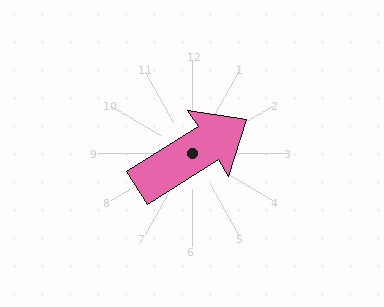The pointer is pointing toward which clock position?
Roughly 2 o'clock.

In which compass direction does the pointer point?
Northeast.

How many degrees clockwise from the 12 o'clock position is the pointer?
Approximately 58 degrees.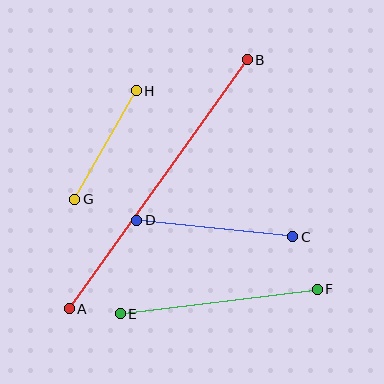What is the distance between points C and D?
The distance is approximately 157 pixels.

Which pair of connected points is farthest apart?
Points A and B are farthest apart.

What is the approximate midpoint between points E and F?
The midpoint is at approximately (219, 302) pixels.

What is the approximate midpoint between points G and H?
The midpoint is at approximately (105, 145) pixels.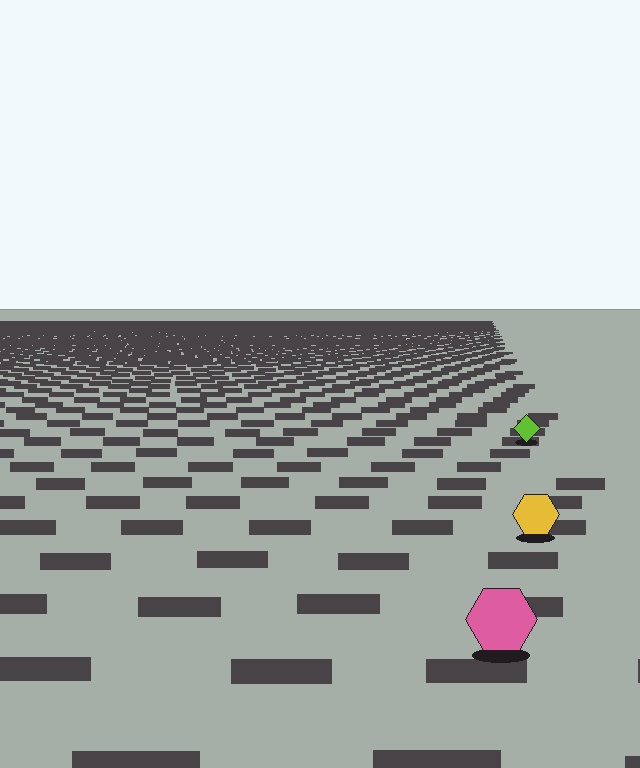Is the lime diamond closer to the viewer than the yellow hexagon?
No. The yellow hexagon is closer — you can tell from the texture gradient: the ground texture is coarser near it.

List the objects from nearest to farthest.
From nearest to farthest: the pink hexagon, the yellow hexagon, the lime diamond.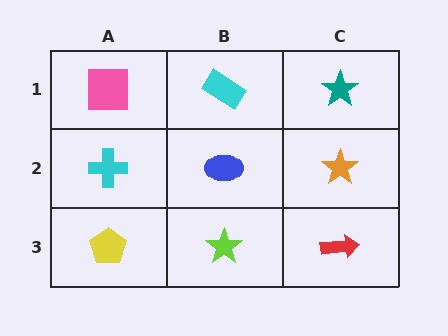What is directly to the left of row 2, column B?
A cyan cross.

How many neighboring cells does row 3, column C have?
2.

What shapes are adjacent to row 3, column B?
A blue ellipse (row 2, column B), a yellow pentagon (row 3, column A), a red arrow (row 3, column C).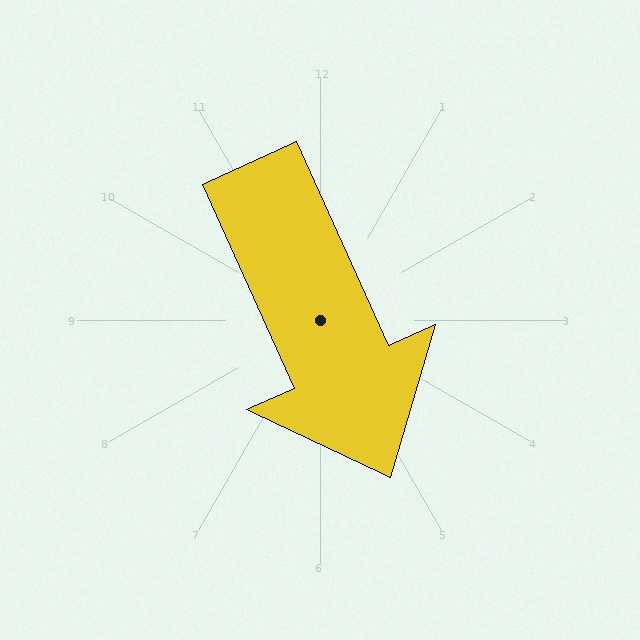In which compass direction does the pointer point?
Southeast.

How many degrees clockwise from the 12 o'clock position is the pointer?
Approximately 156 degrees.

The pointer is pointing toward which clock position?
Roughly 5 o'clock.